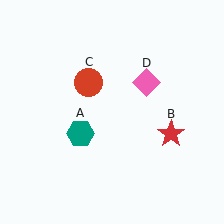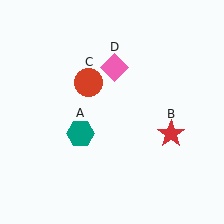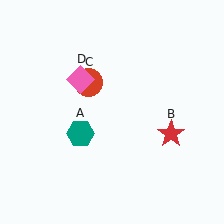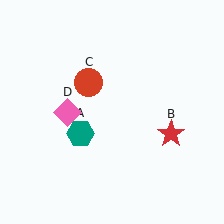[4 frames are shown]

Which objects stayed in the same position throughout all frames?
Teal hexagon (object A) and red star (object B) and red circle (object C) remained stationary.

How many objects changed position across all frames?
1 object changed position: pink diamond (object D).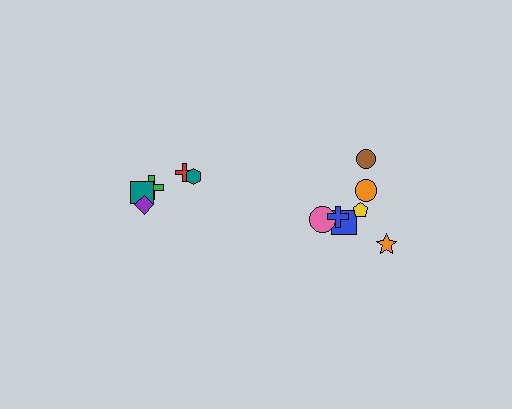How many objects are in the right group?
There are 7 objects.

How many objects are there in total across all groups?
There are 12 objects.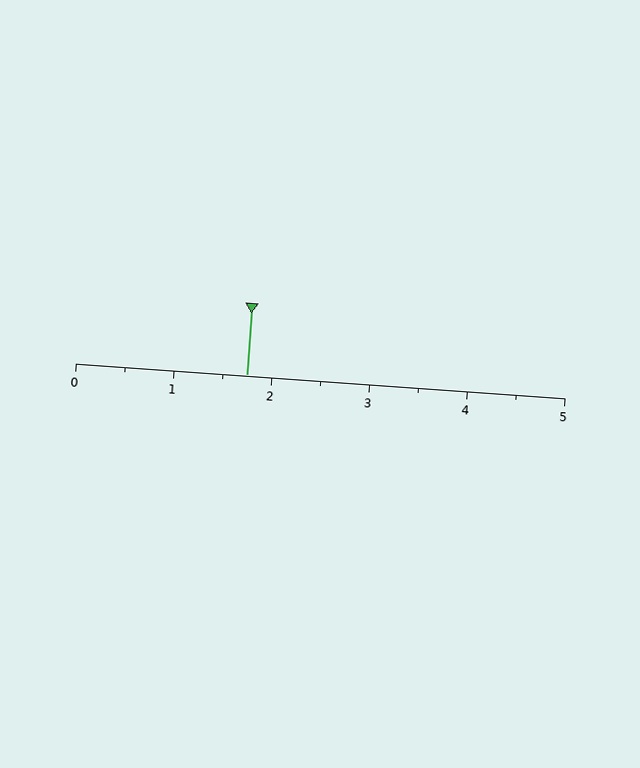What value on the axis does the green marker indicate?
The marker indicates approximately 1.8.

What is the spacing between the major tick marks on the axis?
The major ticks are spaced 1 apart.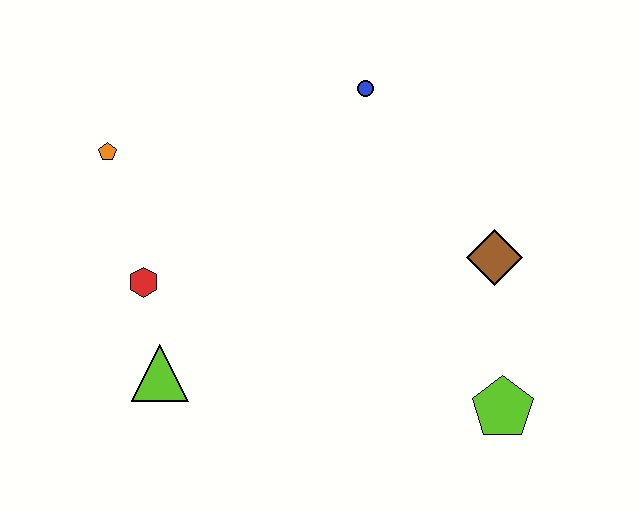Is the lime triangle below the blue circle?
Yes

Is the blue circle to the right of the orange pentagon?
Yes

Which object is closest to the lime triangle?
The red hexagon is closest to the lime triangle.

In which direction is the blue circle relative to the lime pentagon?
The blue circle is above the lime pentagon.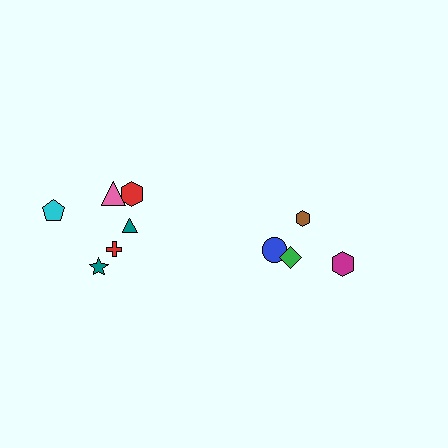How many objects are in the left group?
There are 6 objects.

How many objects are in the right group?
There are 4 objects.